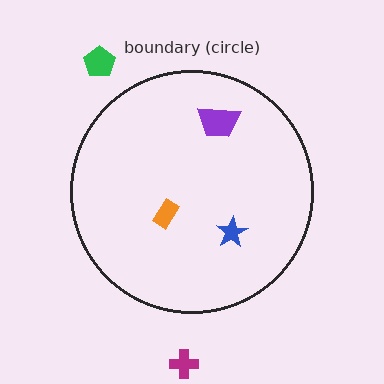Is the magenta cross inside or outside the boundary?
Outside.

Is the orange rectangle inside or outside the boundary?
Inside.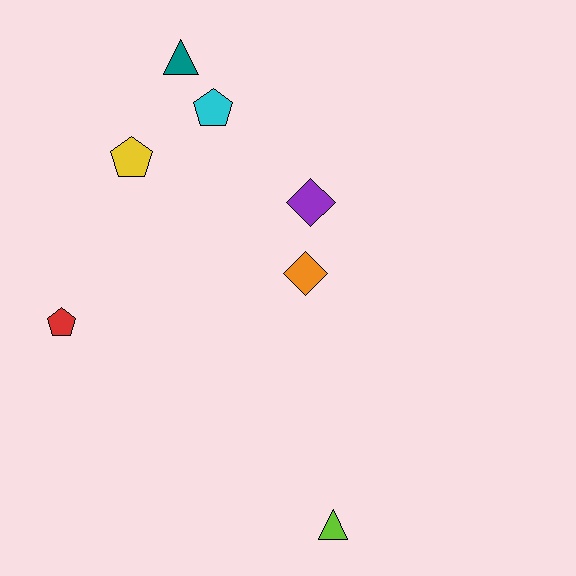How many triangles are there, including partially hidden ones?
There are 2 triangles.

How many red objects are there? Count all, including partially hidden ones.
There is 1 red object.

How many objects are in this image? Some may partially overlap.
There are 7 objects.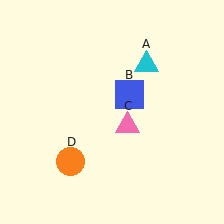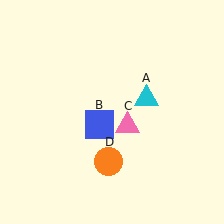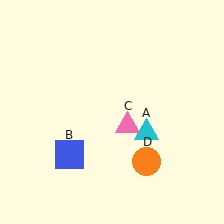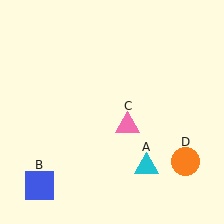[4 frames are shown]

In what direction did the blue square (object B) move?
The blue square (object B) moved down and to the left.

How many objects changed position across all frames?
3 objects changed position: cyan triangle (object A), blue square (object B), orange circle (object D).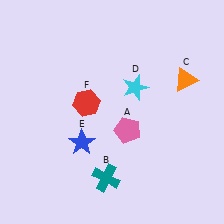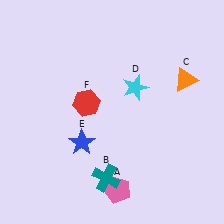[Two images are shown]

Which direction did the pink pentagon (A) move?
The pink pentagon (A) moved down.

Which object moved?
The pink pentagon (A) moved down.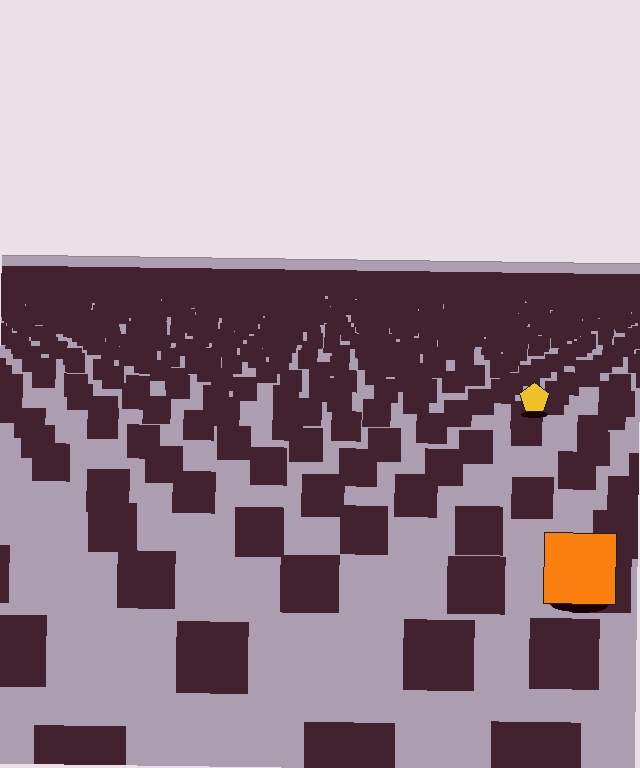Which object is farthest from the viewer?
The yellow pentagon is farthest from the viewer. It appears smaller and the ground texture around it is denser.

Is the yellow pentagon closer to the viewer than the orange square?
No. The orange square is closer — you can tell from the texture gradient: the ground texture is coarser near it.